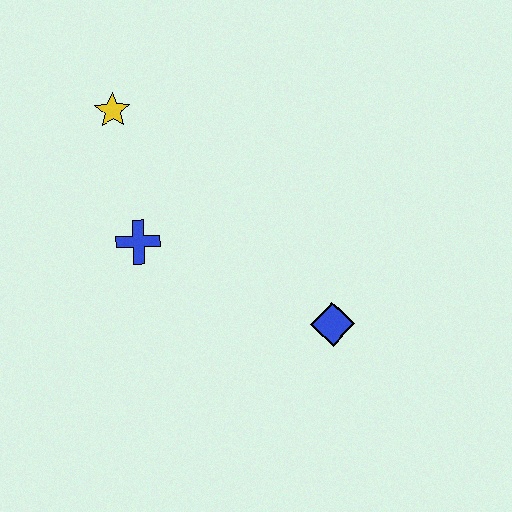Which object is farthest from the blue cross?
The blue diamond is farthest from the blue cross.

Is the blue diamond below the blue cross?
Yes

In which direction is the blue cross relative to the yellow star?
The blue cross is below the yellow star.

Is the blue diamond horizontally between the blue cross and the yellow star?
No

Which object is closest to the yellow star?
The blue cross is closest to the yellow star.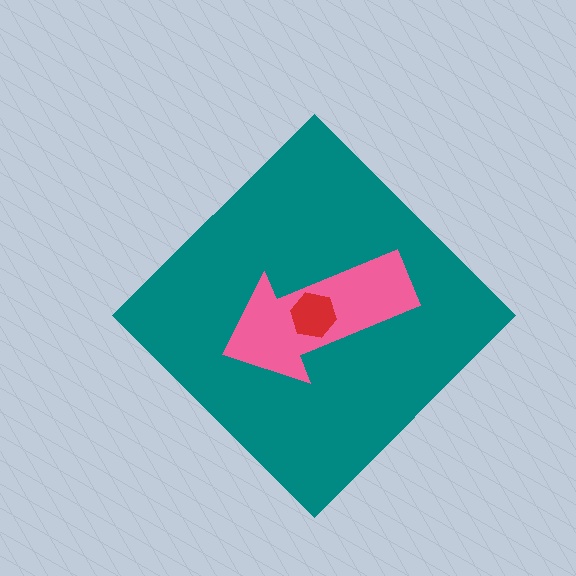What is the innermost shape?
The red hexagon.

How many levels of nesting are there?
3.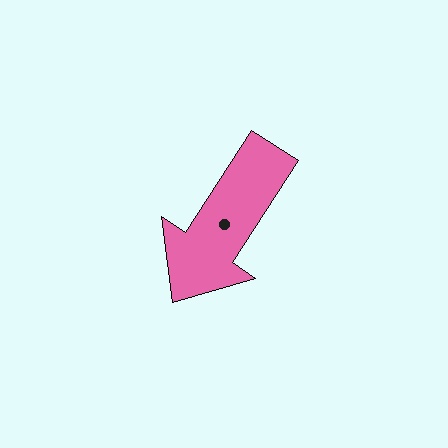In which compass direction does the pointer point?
Southwest.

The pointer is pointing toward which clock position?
Roughly 7 o'clock.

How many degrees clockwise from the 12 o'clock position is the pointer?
Approximately 213 degrees.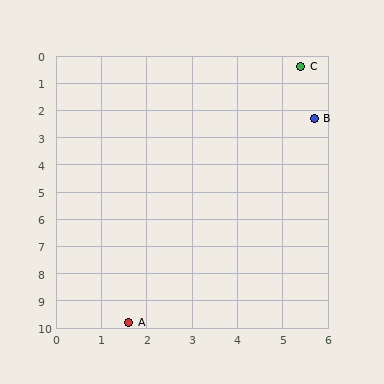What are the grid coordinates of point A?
Point A is at approximately (1.6, 9.8).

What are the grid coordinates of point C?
Point C is at approximately (5.4, 0.4).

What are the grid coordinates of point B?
Point B is at approximately (5.7, 2.3).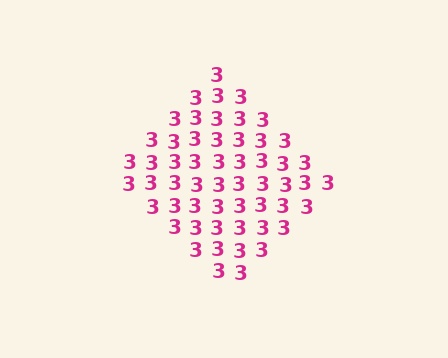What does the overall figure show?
The overall figure shows a diamond.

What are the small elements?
The small elements are digit 3's.